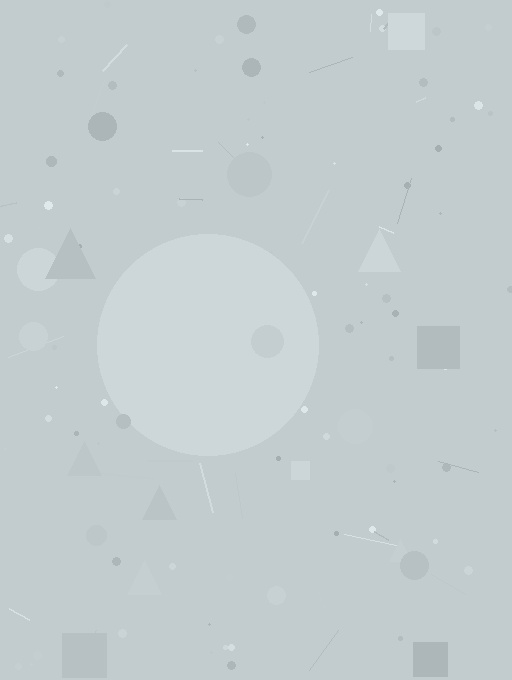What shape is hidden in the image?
A circle is hidden in the image.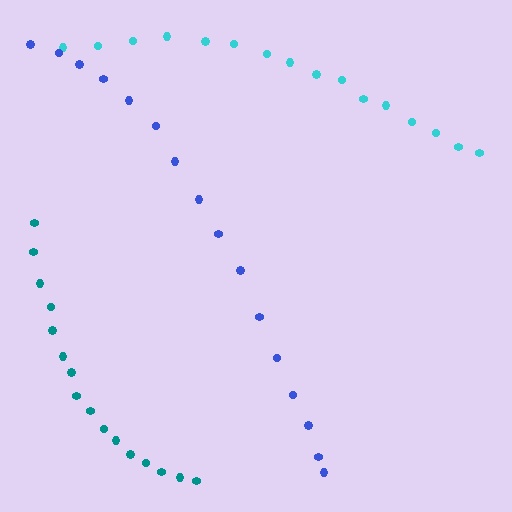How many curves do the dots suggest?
There are 3 distinct paths.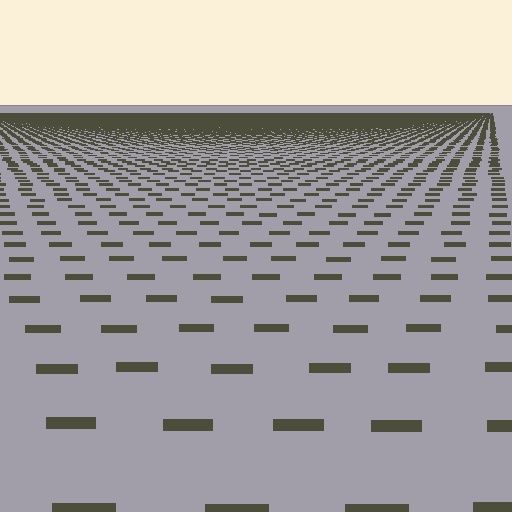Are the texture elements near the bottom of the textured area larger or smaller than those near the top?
Larger. Near the bottom, elements are closer to the viewer and appear at a bigger on-screen size.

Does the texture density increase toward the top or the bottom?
Density increases toward the top.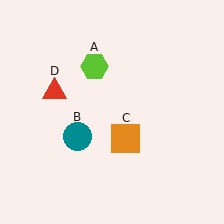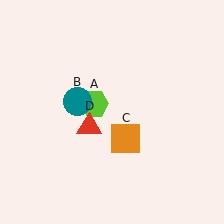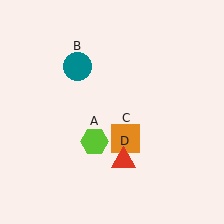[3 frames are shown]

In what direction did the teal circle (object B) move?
The teal circle (object B) moved up.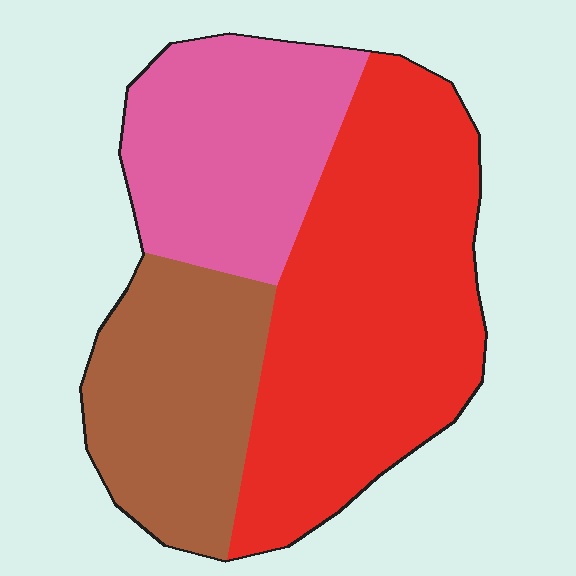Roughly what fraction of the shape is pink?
Pink covers roughly 25% of the shape.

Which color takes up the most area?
Red, at roughly 50%.